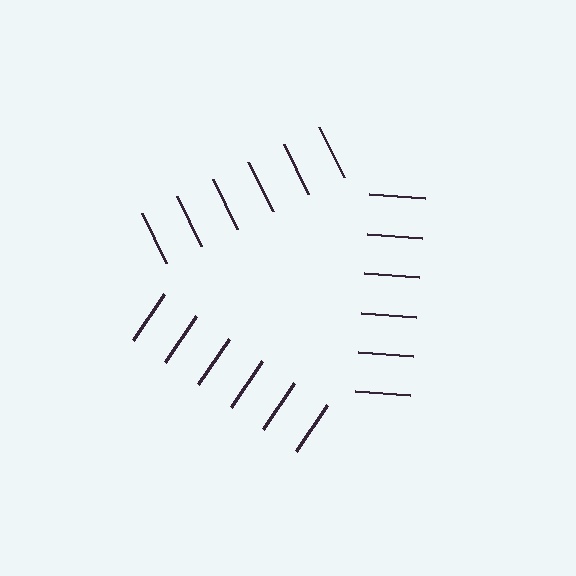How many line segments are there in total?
18 — 6 along each of the 3 edges.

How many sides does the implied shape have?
3 sides — the line-ends trace a triangle.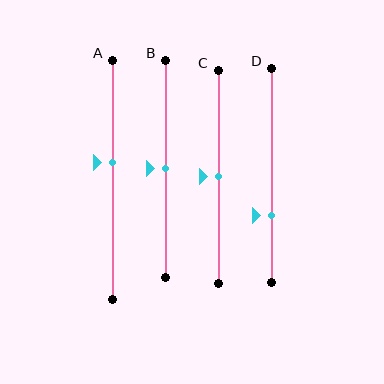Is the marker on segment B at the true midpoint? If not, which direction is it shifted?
Yes, the marker on segment B is at the true midpoint.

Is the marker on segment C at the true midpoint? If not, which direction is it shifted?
Yes, the marker on segment C is at the true midpoint.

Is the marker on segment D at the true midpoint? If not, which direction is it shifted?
No, the marker on segment D is shifted downward by about 19% of the segment length.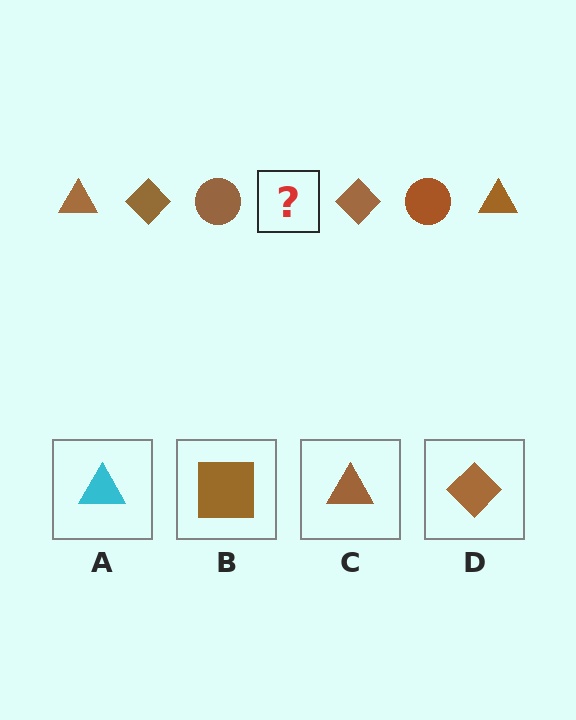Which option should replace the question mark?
Option C.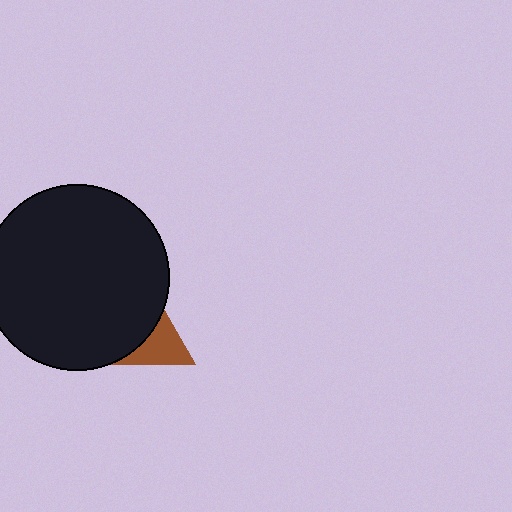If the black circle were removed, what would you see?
You would see the complete brown triangle.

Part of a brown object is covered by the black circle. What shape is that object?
It is a triangle.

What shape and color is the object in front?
The object in front is a black circle.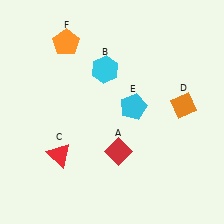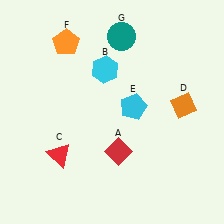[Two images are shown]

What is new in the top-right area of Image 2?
A teal circle (G) was added in the top-right area of Image 2.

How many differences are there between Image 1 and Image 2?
There is 1 difference between the two images.